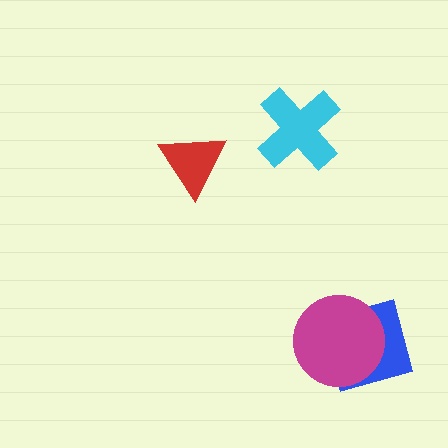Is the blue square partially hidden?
Yes, it is partially covered by another shape.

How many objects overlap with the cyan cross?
0 objects overlap with the cyan cross.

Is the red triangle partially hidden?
No, no other shape covers it.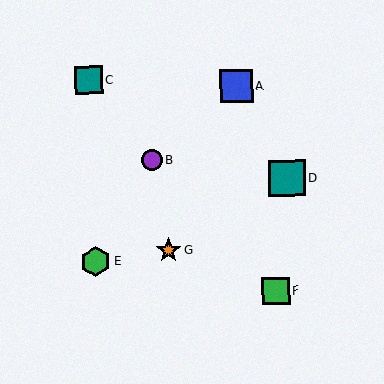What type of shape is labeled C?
Shape C is a teal square.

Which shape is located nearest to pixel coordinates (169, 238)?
The orange star (labeled G) at (169, 250) is nearest to that location.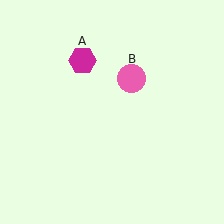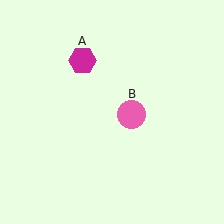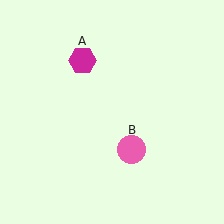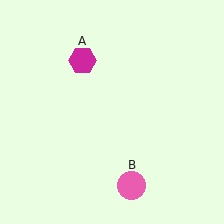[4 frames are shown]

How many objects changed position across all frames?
1 object changed position: pink circle (object B).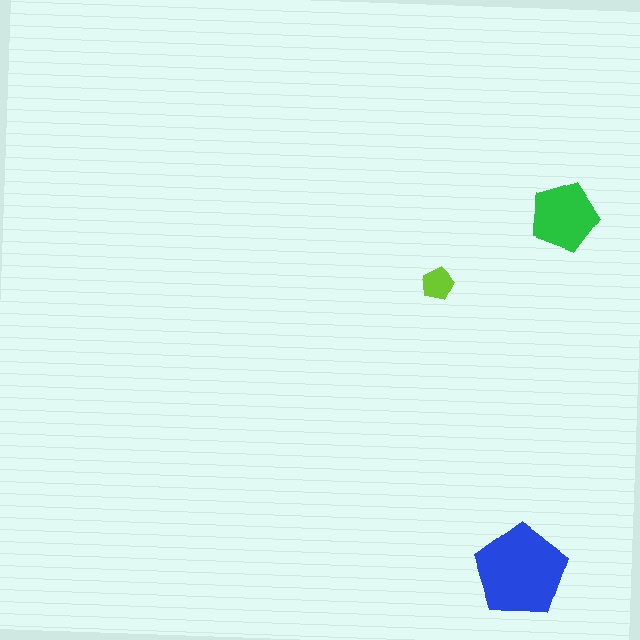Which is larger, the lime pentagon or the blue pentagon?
The blue one.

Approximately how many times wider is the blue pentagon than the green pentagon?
About 1.5 times wider.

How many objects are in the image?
There are 3 objects in the image.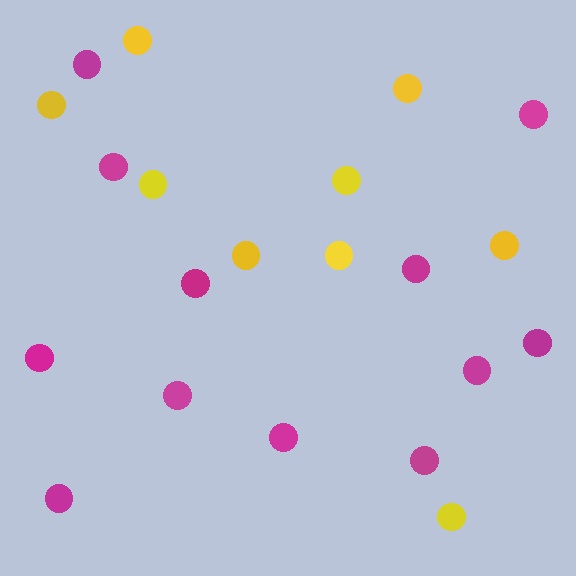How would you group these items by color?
There are 2 groups: one group of magenta circles (12) and one group of yellow circles (9).